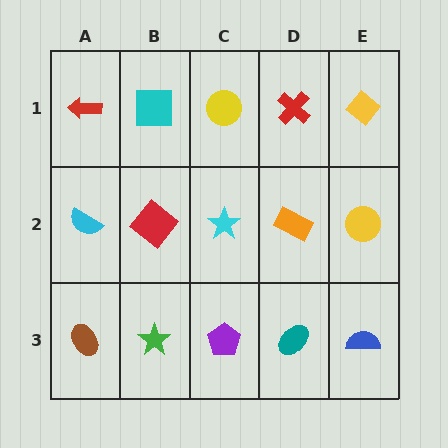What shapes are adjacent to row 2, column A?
A red arrow (row 1, column A), a brown ellipse (row 3, column A), a red diamond (row 2, column B).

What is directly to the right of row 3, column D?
A blue semicircle.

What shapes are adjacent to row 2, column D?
A red cross (row 1, column D), a teal ellipse (row 3, column D), a cyan star (row 2, column C), a yellow circle (row 2, column E).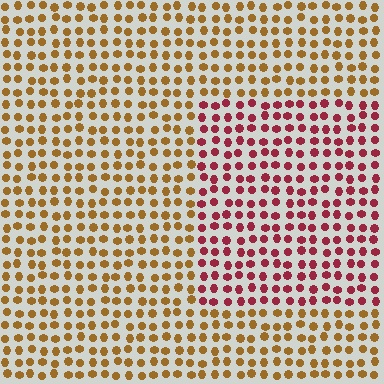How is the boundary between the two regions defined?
The boundary is defined purely by a slight shift in hue (about 51 degrees). Spacing, size, and orientation are identical on both sides.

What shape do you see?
I see a rectangle.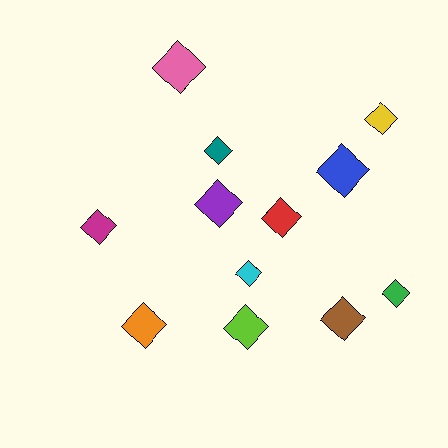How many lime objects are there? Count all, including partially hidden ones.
There is 1 lime object.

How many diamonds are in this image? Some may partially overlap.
There are 12 diamonds.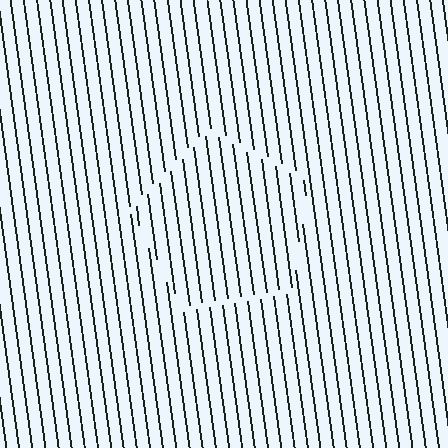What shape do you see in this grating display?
An illusory pentagon. The interior of the shape contains the same grating, shifted by half a period — the contour is defined by the phase discontinuity where line-ends from the inner and outer gratings abut.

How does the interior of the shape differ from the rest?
The interior of the shape contains the same grating, shifted by half a period — the contour is defined by the phase discontinuity where line-ends from the inner and outer gratings abut.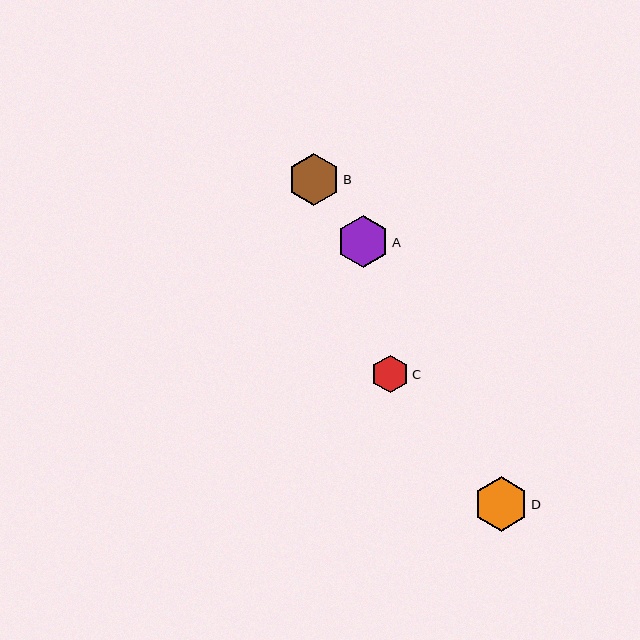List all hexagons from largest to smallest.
From largest to smallest: D, B, A, C.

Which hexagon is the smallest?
Hexagon C is the smallest with a size of approximately 37 pixels.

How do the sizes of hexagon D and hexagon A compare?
Hexagon D and hexagon A are approximately the same size.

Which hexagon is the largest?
Hexagon D is the largest with a size of approximately 55 pixels.